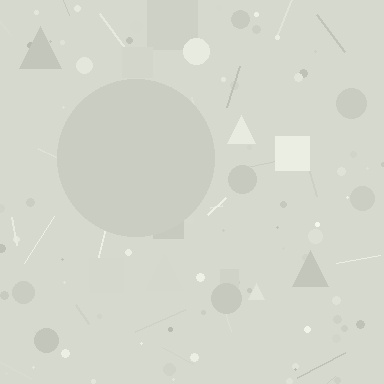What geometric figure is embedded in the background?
A circle is embedded in the background.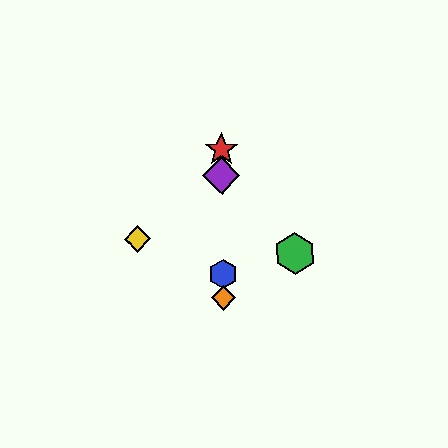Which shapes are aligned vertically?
The red star, the blue hexagon, the purple diamond, the orange diamond are aligned vertically.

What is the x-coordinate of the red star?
The red star is at x≈221.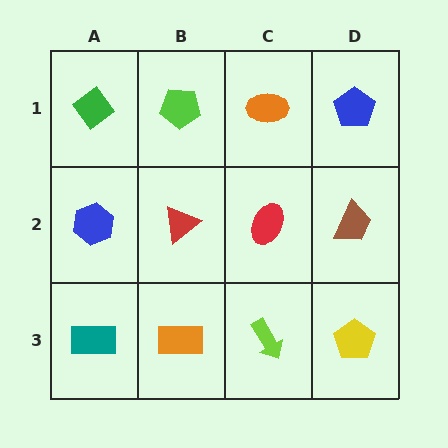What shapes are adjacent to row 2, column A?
A green diamond (row 1, column A), a teal rectangle (row 3, column A), a red triangle (row 2, column B).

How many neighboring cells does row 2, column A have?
3.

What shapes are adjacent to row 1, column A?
A blue hexagon (row 2, column A), a lime pentagon (row 1, column B).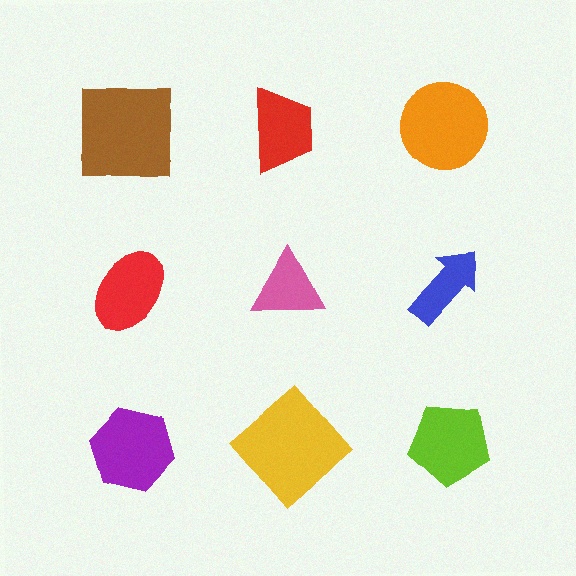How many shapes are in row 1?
3 shapes.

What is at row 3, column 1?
A purple hexagon.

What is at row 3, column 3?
A lime pentagon.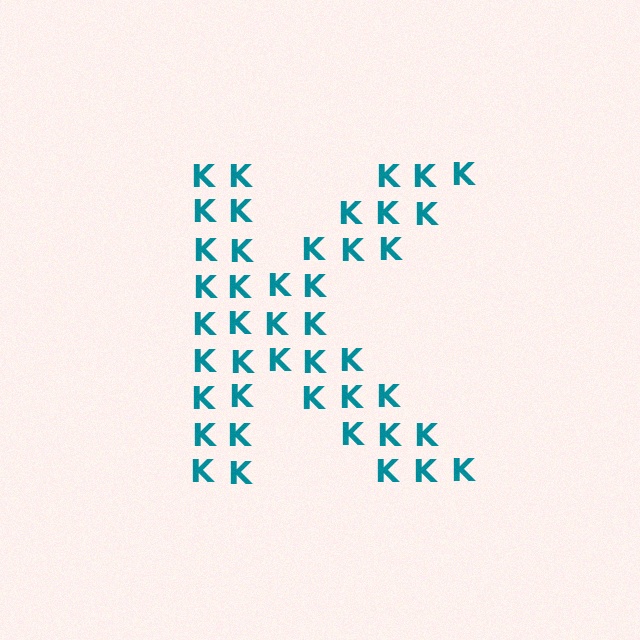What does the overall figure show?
The overall figure shows the letter K.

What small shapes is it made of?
It is made of small letter K's.